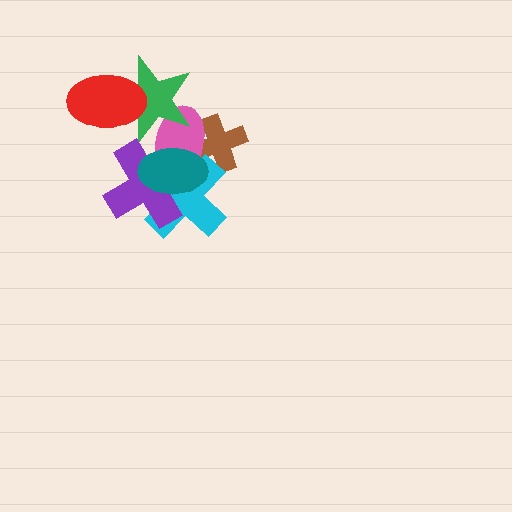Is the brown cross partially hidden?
Yes, it is partially covered by another shape.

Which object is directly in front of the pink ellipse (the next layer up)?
The green star is directly in front of the pink ellipse.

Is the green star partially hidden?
Yes, it is partially covered by another shape.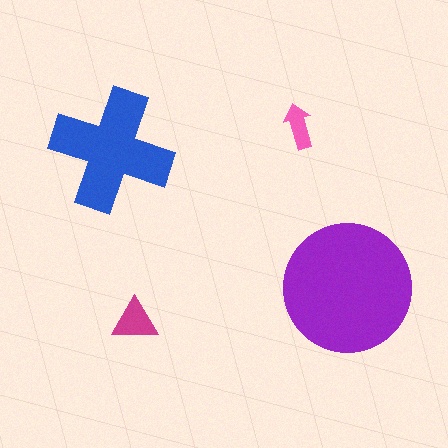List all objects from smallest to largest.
The pink arrow, the magenta triangle, the blue cross, the purple circle.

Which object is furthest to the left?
The blue cross is leftmost.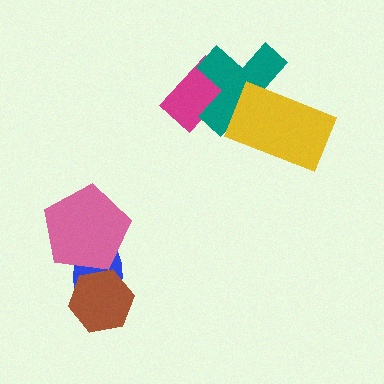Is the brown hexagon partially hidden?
No, no other shape covers it.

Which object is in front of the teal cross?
The yellow rectangle is in front of the teal cross.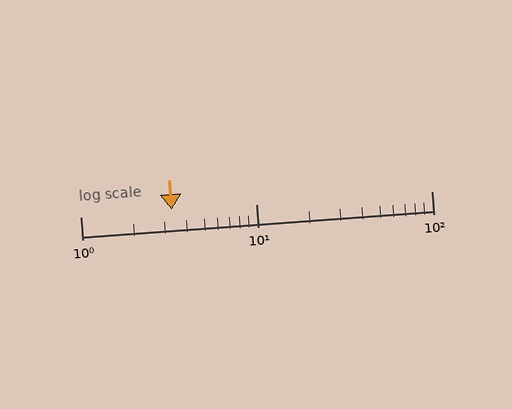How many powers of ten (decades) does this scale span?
The scale spans 2 decades, from 1 to 100.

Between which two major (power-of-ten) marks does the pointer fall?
The pointer is between 1 and 10.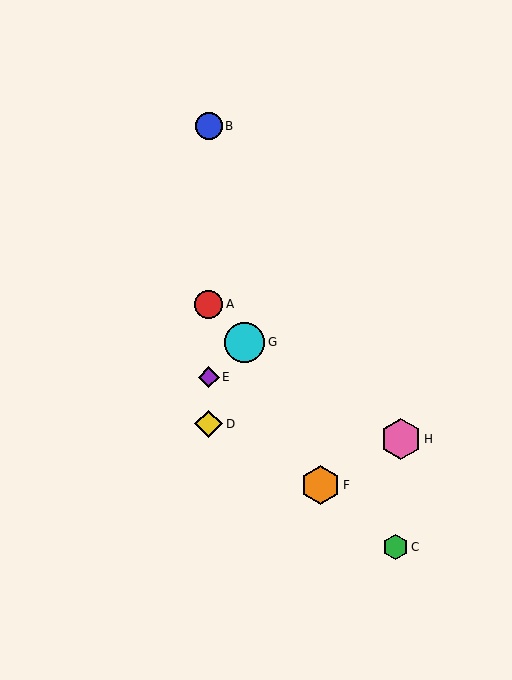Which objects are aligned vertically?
Objects A, B, D, E are aligned vertically.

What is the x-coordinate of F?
Object F is at x≈320.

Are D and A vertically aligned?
Yes, both are at x≈209.